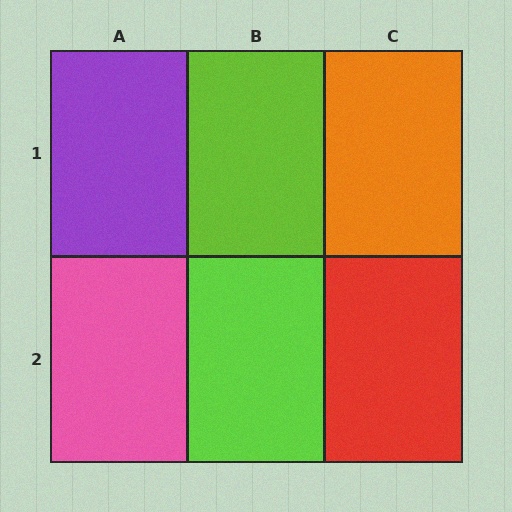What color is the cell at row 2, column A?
Pink.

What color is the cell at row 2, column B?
Lime.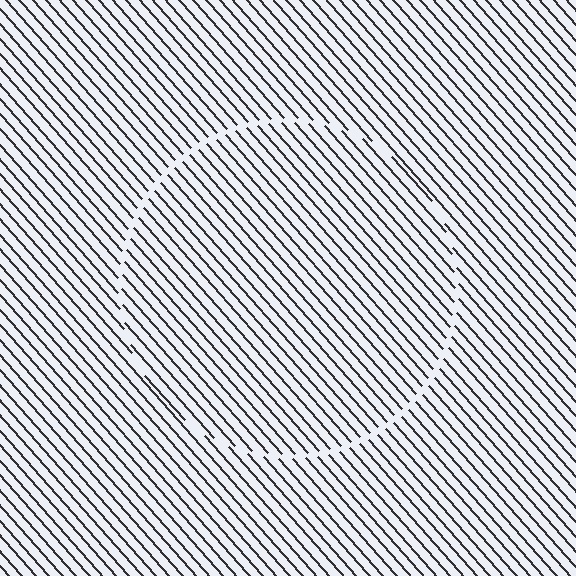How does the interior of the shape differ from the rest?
The interior of the shape contains the same grating, shifted by half a period — the contour is defined by the phase discontinuity where line-ends from the inner and outer gratings abut.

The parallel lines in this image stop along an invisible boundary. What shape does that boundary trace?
An illusory circle. The interior of the shape contains the same grating, shifted by half a period — the contour is defined by the phase discontinuity where line-ends from the inner and outer gratings abut.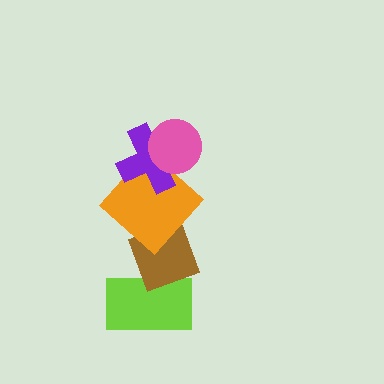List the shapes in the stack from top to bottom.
From top to bottom: the pink circle, the purple cross, the orange diamond, the brown diamond, the lime rectangle.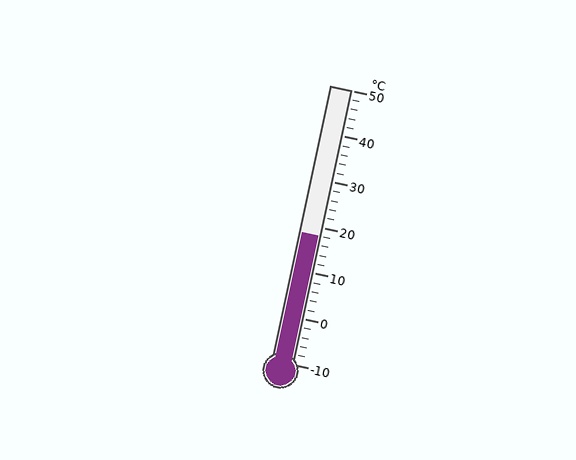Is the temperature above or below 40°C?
The temperature is below 40°C.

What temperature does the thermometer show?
The thermometer shows approximately 18°C.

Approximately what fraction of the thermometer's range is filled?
The thermometer is filled to approximately 45% of its range.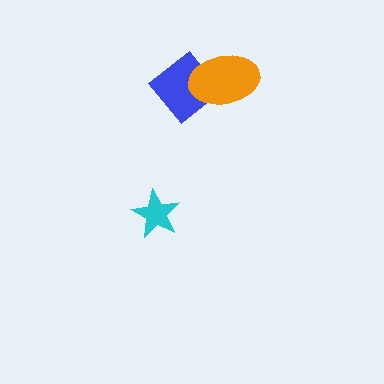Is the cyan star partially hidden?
No, no other shape covers it.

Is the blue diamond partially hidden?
Yes, it is partially covered by another shape.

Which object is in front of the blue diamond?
The orange ellipse is in front of the blue diamond.